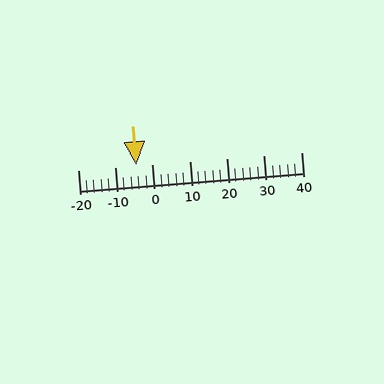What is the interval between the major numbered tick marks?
The major tick marks are spaced 10 units apart.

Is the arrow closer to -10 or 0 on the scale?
The arrow is closer to 0.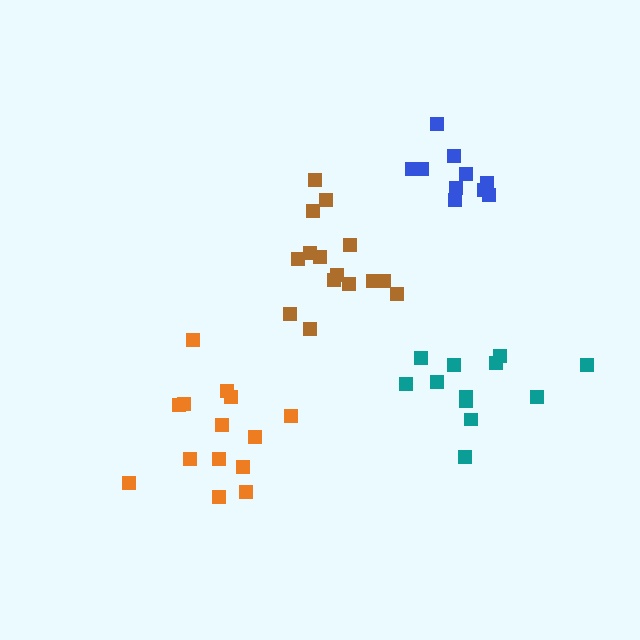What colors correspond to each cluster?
The clusters are colored: teal, brown, orange, blue.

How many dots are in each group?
Group 1: 12 dots, Group 2: 15 dots, Group 3: 14 dots, Group 4: 10 dots (51 total).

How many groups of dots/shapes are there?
There are 4 groups.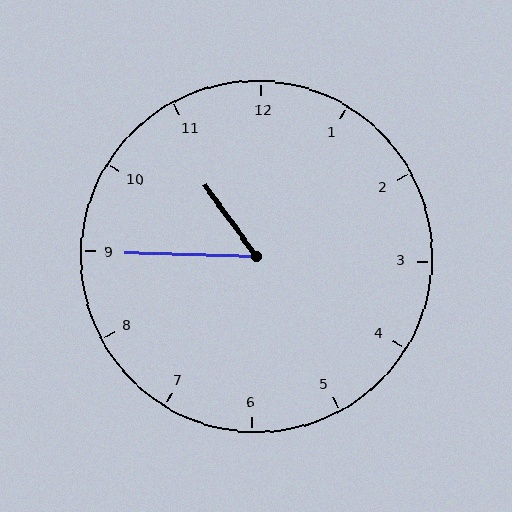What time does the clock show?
10:45.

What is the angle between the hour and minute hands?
Approximately 52 degrees.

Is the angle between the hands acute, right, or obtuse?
It is acute.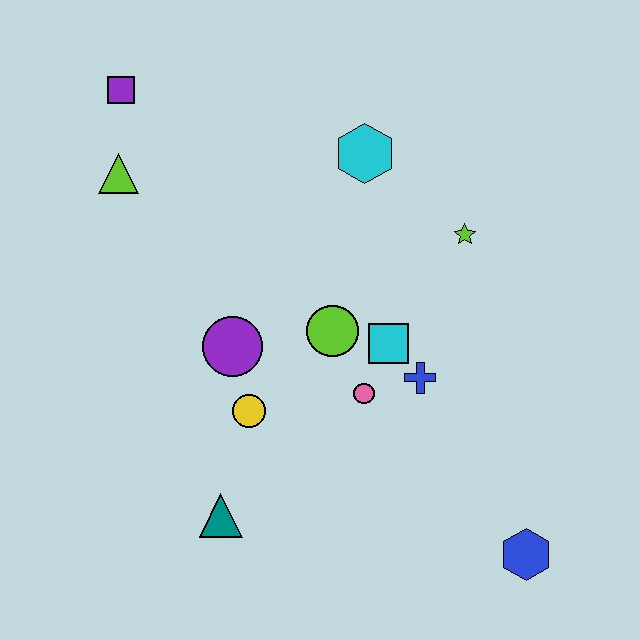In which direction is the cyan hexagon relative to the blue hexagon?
The cyan hexagon is above the blue hexagon.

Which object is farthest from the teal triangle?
The purple square is farthest from the teal triangle.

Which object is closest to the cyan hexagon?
The lime star is closest to the cyan hexagon.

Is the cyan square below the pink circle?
No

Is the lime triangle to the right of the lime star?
No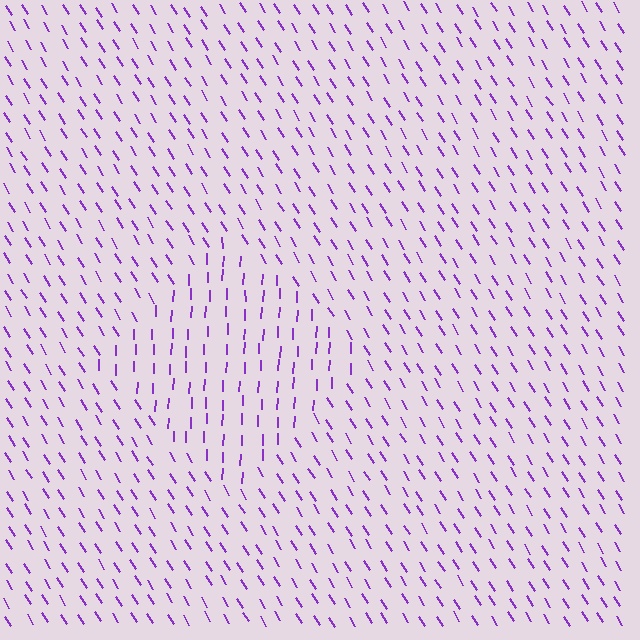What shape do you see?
I see a diamond.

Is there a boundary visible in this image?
Yes, there is a texture boundary formed by a change in line orientation.